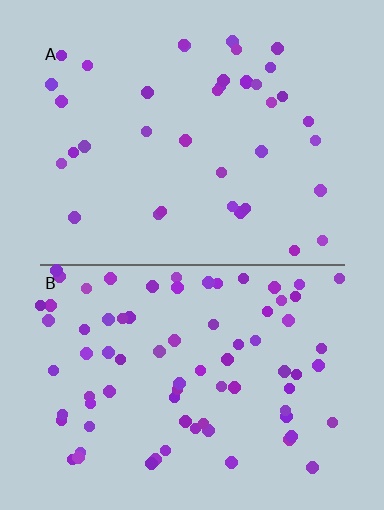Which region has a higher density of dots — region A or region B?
B (the bottom).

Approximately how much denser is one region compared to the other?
Approximately 2.0× — region B over region A.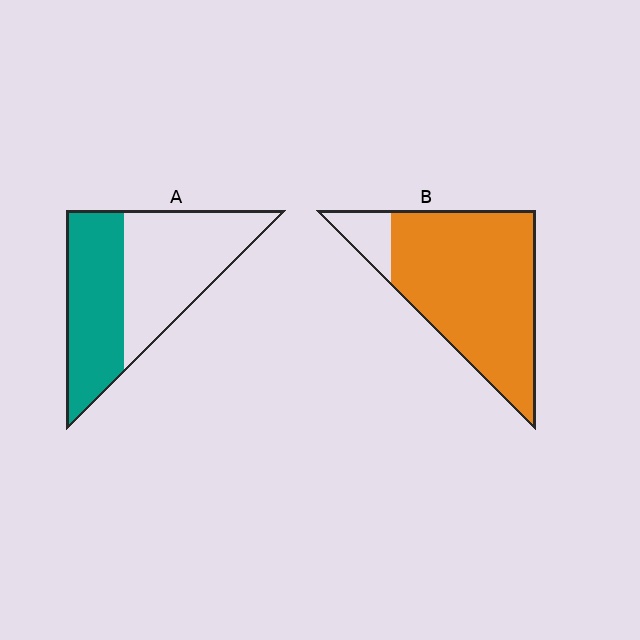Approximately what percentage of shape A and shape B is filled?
A is approximately 45% and B is approximately 90%.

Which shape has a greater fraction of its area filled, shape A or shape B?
Shape B.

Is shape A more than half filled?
No.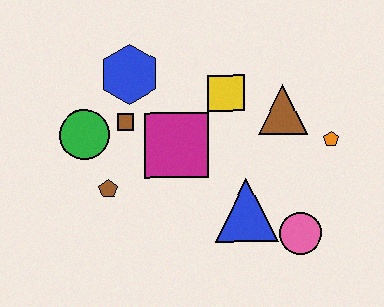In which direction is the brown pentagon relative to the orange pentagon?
The brown pentagon is to the left of the orange pentagon.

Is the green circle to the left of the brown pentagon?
Yes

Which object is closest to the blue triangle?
The pink circle is closest to the blue triangle.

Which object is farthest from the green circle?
The orange pentagon is farthest from the green circle.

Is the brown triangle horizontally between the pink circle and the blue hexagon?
Yes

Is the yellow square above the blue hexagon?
No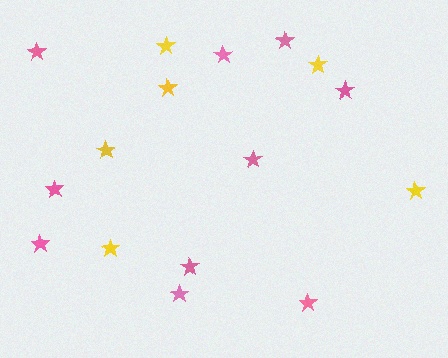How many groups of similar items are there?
There are 2 groups: one group of pink stars (10) and one group of yellow stars (6).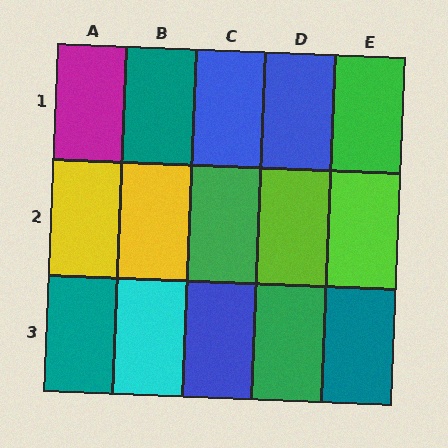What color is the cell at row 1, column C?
Blue.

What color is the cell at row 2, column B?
Yellow.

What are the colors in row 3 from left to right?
Teal, cyan, blue, green, teal.